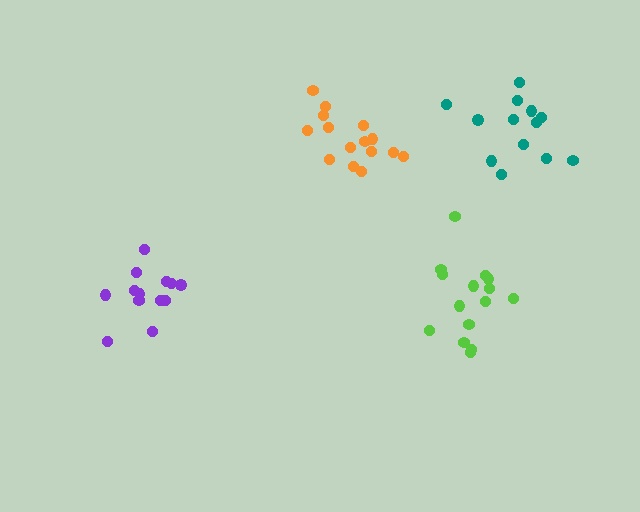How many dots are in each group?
Group 1: 13 dots, Group 2: 15 dots, Group 3: 15 dots, Group 4: 13 dots (56 total).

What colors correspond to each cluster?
The clusters are colored: teal, orange, lime, purple.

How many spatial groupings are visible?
There are 4 spatial groupings.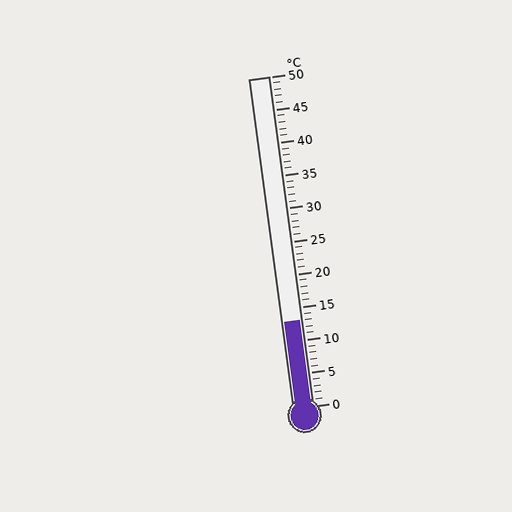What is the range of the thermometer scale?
The thermometer scale ranges from 0°C to 50°C.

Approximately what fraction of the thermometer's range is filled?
The thermometer is filled to approximately 25% of its range.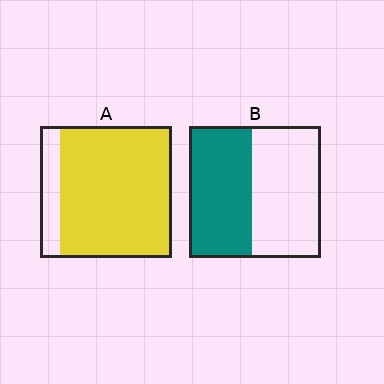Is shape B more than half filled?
Roughly half.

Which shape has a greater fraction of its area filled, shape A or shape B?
Shape A.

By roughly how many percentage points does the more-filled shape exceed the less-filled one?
By roughly 35 percentage points (A over B).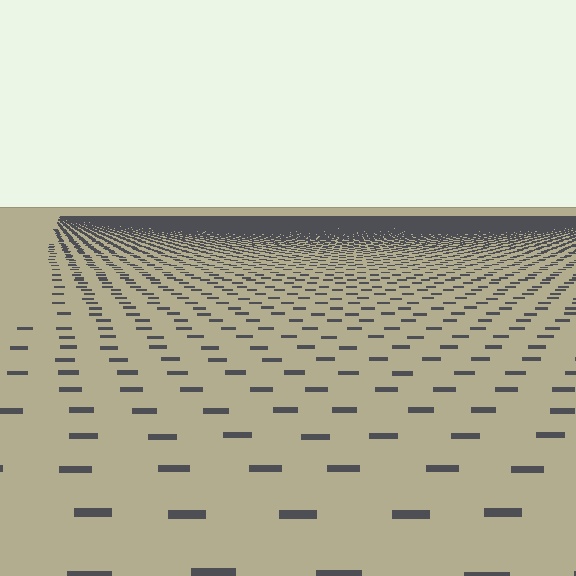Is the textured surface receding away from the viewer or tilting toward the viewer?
The surface is receding away from the viewer. Texture elements get smaller and denser toward the top.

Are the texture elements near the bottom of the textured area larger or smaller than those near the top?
Larger. Near the bottom, elements are closer to the viewer and appear at a bigger on-screen size.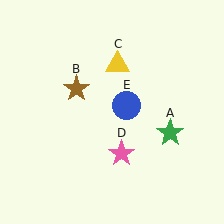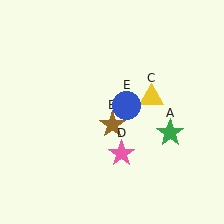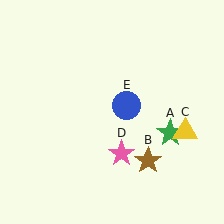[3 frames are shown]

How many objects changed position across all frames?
2 objects changed position: brown star (object B), yellow triangle (object C).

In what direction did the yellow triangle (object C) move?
The yellow triangle (object C) moved down and to the right.